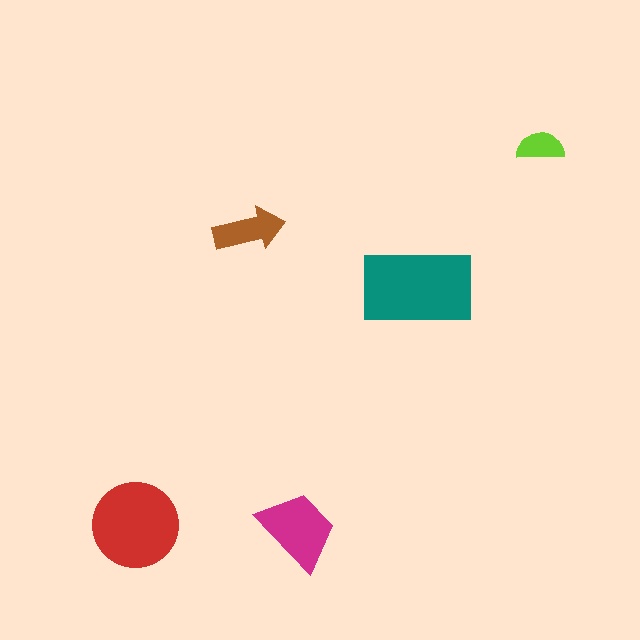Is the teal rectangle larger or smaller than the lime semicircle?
Larger.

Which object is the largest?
The teal rectangle.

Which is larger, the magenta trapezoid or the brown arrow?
The magenta trapezoid.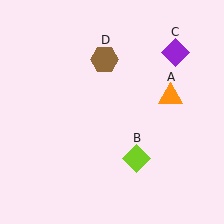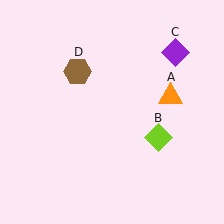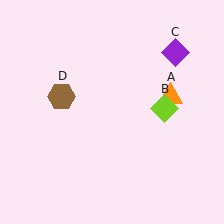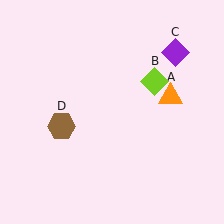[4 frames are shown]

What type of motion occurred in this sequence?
The lime diamond (object B), brown hexagon (object D) rotated counterclockwise around the center of the scene.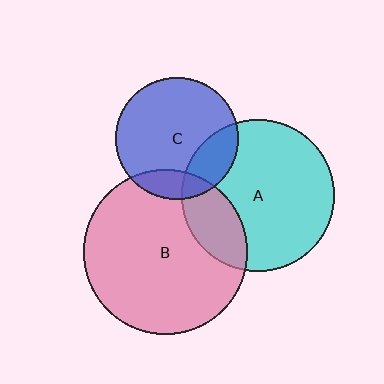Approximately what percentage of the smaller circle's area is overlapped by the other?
Approximately 20%.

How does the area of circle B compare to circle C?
Approximately 1.8 times.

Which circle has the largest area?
Circle B (pink).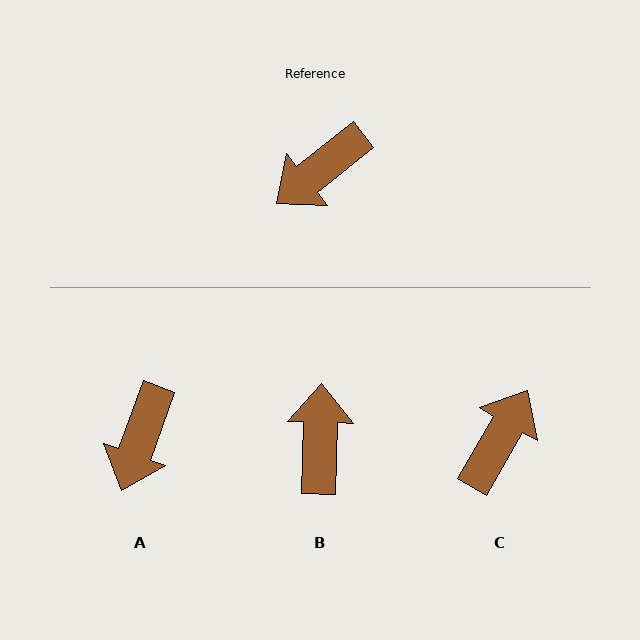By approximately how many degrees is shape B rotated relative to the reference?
Approximately 130 degrees clockwise.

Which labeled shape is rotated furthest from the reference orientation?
C, about 158 degrees away.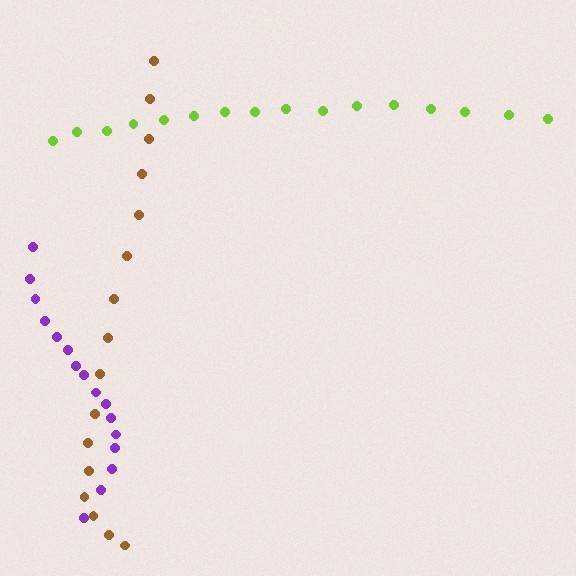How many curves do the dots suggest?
There are 3 distinct paths.